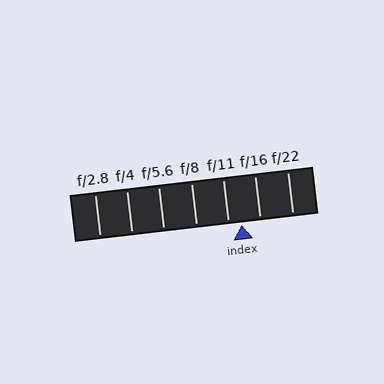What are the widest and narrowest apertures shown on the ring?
The widest aperture shown is f/2.8 and the narrowest is f/22.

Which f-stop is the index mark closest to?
The index mark is closest to f/11.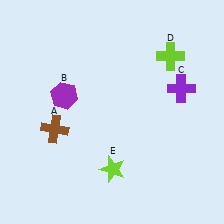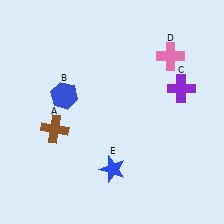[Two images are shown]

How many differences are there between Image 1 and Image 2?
There are 3 differences between the two images.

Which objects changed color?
B changed from purple to blue. D changed from lime to pink. E changed from lime to blue.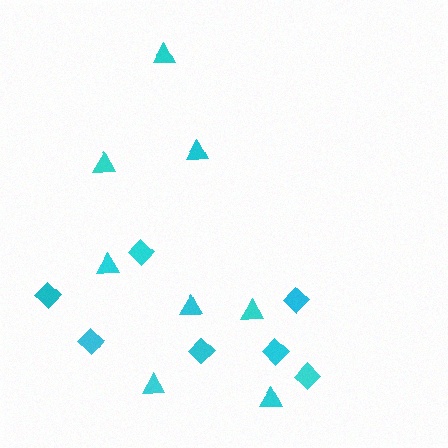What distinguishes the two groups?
There are 2 groups: one group of triangles (8) and one group of diamonds (7).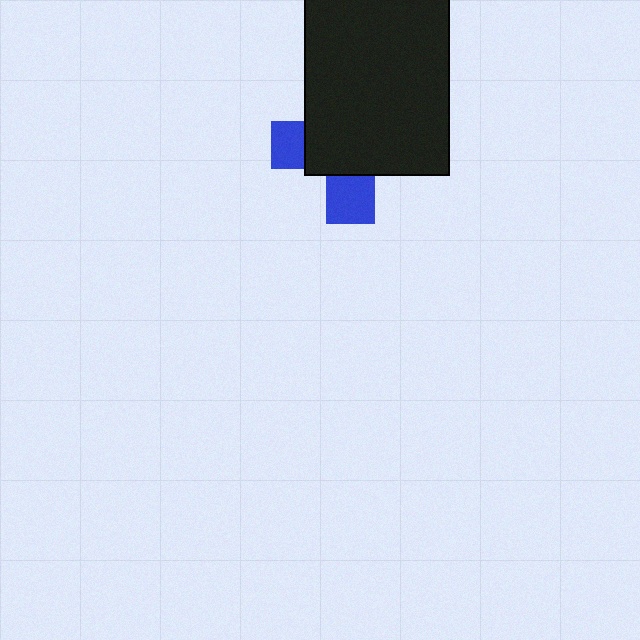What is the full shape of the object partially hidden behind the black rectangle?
The partially hidden object is a blue cross.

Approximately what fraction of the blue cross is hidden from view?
Roughly 70% of the blue cross is hidden behind the black rectangle.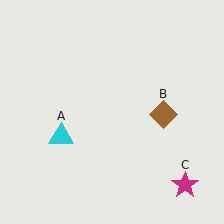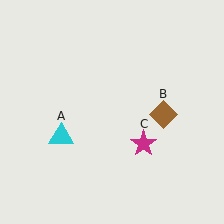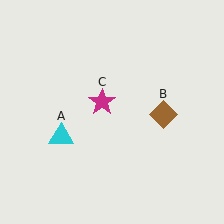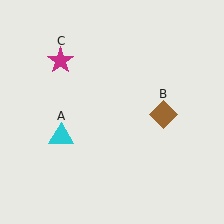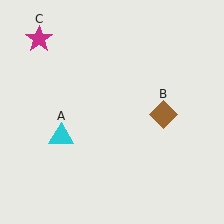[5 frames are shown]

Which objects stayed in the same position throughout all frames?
Cyan triangle (object A) and brown diamond (object B) remained stationary.